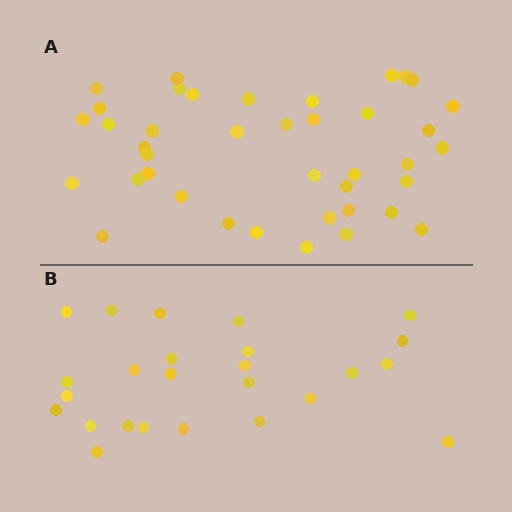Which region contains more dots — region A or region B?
Region A (the top region) has more dots.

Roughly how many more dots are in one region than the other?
Region A has approximately 15 more dots than region B.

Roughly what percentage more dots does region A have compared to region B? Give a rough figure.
About 60% more.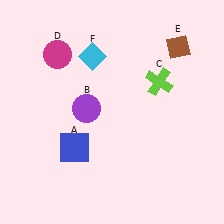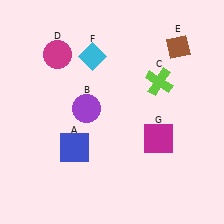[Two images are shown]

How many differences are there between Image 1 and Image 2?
There is 1 difference between the two images.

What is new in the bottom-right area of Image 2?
A magenta square (G) was added in the bottom-right area of Image 2.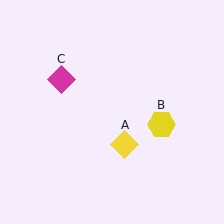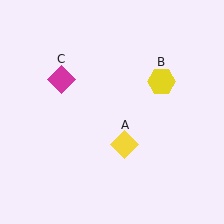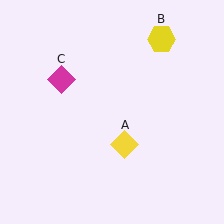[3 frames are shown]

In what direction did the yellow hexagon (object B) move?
The yellow hexagon (object B) moved up.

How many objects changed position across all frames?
1 object changed position: yellow hexagon (object B).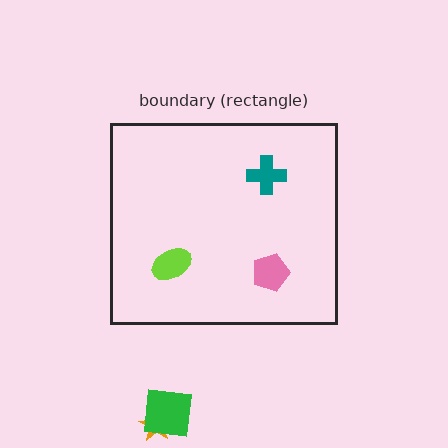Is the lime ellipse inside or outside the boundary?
Inside.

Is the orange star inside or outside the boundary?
Outside.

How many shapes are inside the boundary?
3 inside, 2 outside.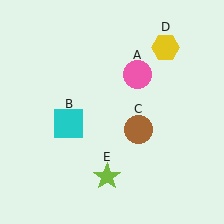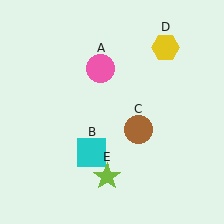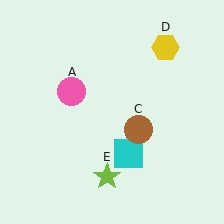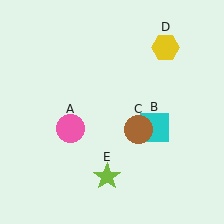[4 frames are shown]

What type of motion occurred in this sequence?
The pink circle (object A), cyan square (object B) rotated counterclockwise around the center of the scene.